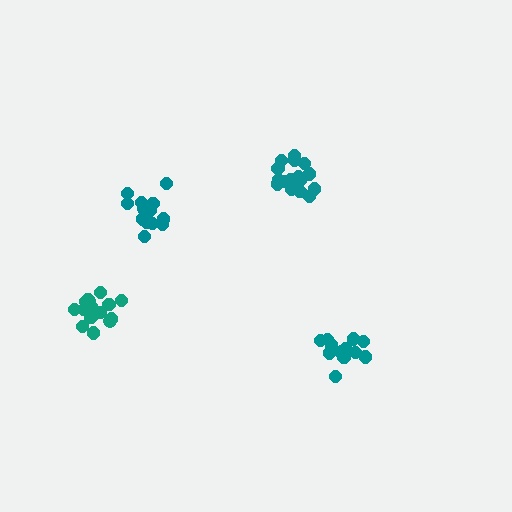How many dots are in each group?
Group 1: 18 dots, Group 2: 13 dots, Group 3: 17 dots, Group 4: 14 dots (62 total).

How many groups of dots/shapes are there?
There are 4 groups.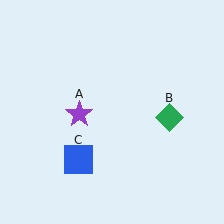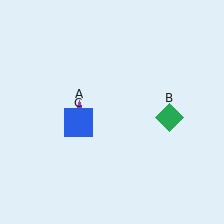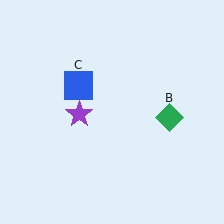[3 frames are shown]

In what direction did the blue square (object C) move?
The blue square (object C) moved up.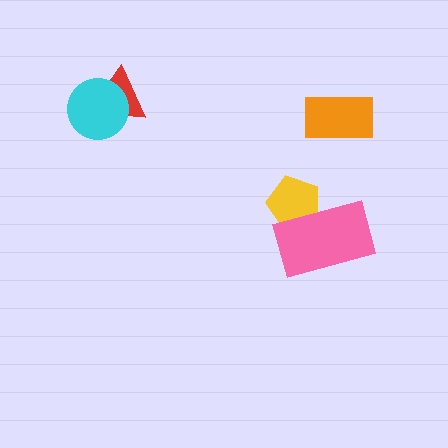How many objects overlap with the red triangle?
1 object overlaps with the red triangle.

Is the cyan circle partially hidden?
No, no other shape covers it.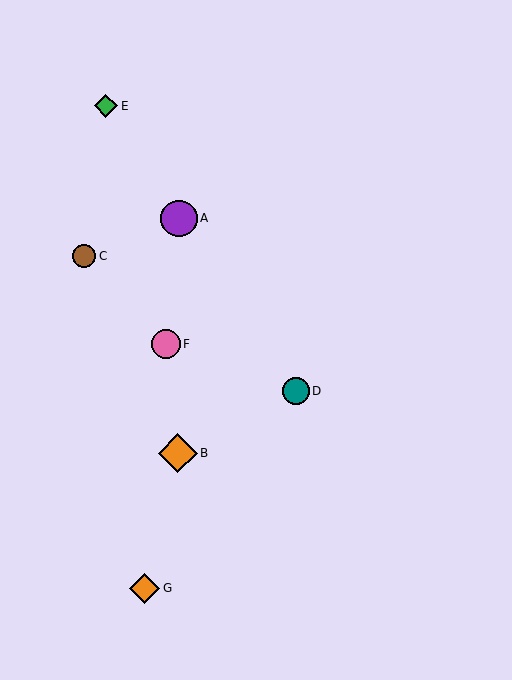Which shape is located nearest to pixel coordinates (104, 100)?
The green diamond (labeled E) at (106, 106) is nearest to that location.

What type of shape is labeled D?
Shape D is a teal circle.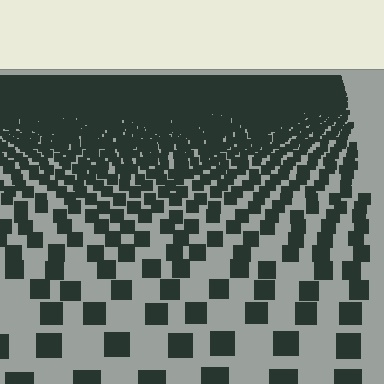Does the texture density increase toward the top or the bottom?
Density increases toward the top.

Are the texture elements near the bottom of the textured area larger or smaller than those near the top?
Larger. Near the bottom, elements are closer to the viewer and appear at a bigger on-screen size.